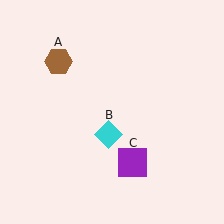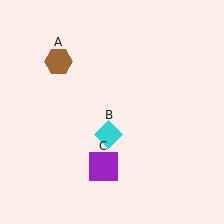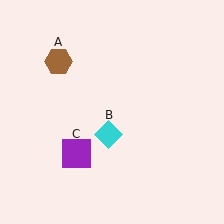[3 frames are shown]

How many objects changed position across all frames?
1 object changed position: purple square (object C).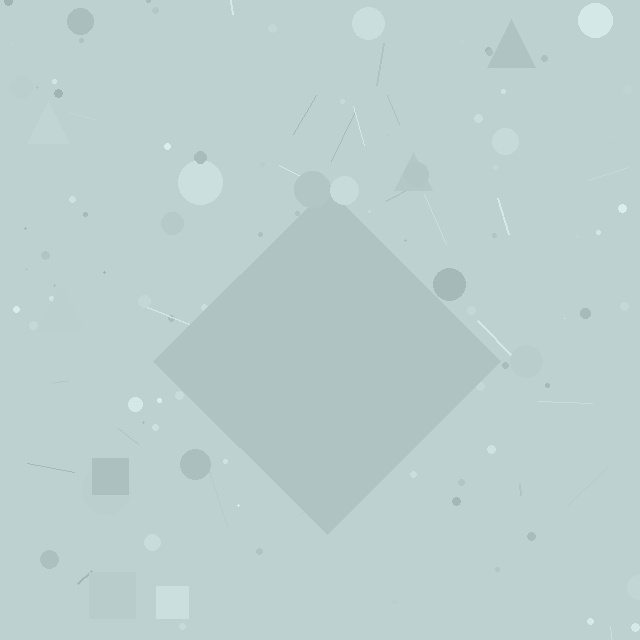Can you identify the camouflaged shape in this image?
The camouflaged shape is a diamond.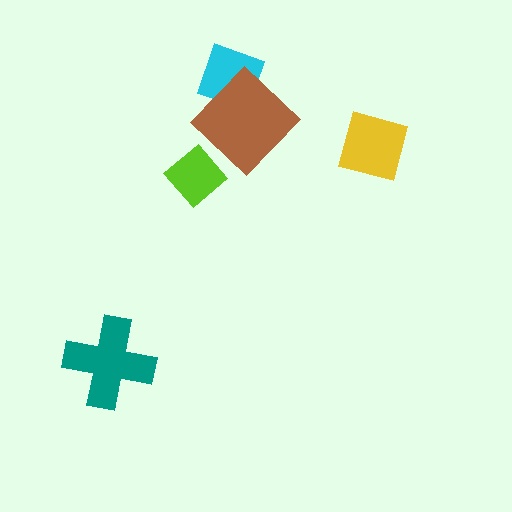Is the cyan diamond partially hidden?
Yes, it is partially covered by another shape.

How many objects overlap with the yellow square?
0 objects overlap with the yellow square.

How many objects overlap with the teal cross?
0 objects overlap with the teal cross.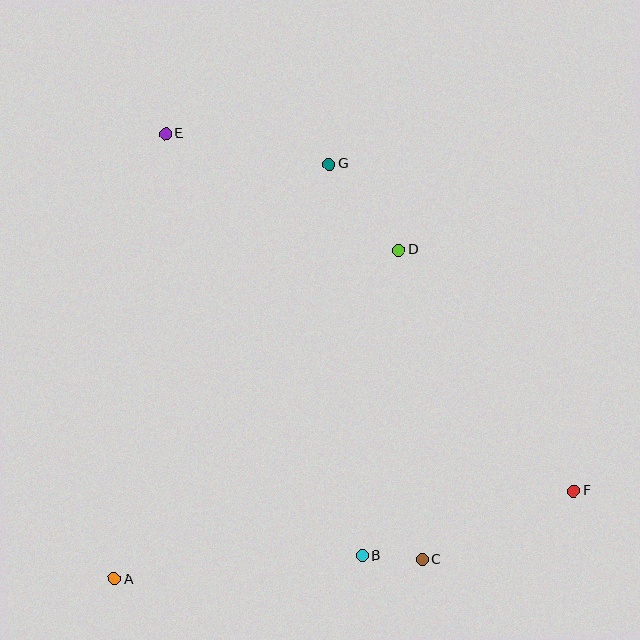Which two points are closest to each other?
Points B and C are closest to each other.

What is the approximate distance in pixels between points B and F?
The distance between B and F is approximately 222 pixels.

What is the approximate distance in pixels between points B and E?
The distance between B and E is approximately 465 pixels.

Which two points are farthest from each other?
Points E and F are farthest from each other.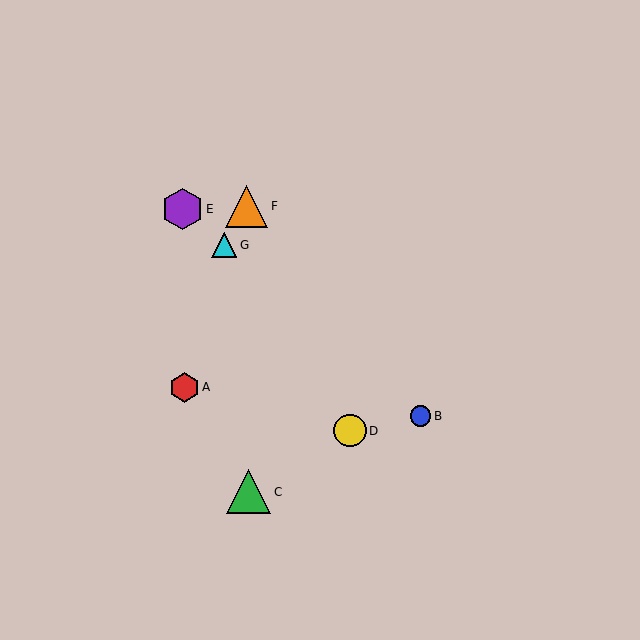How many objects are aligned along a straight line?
3 objects (B, E, G) are aligned along a straight line.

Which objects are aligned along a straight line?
Objects B, E, G are aligned along a straight line.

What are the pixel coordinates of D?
Object D is at (350, 431).